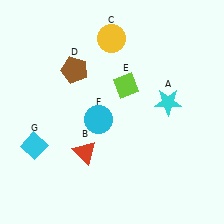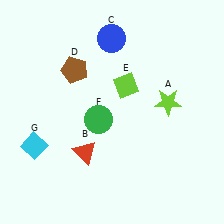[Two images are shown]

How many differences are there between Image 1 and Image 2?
There are 3 differences between the two images.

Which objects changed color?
A changed from cyan to lime. C changed from yellow to blue. F changed from cyan to green.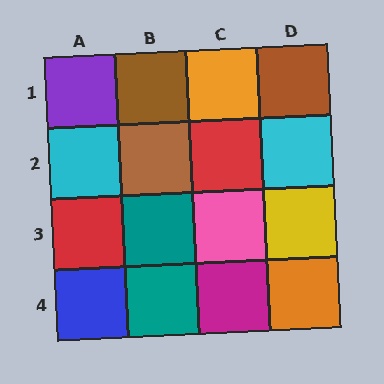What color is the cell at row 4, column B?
Teal.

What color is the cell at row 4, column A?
Blue.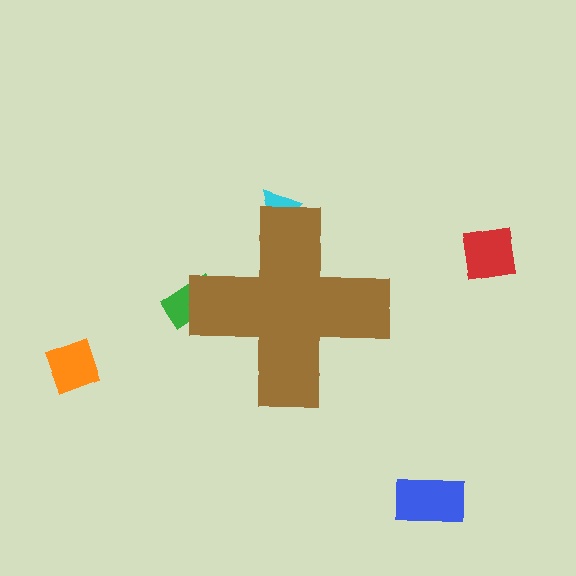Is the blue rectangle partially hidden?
No, the blue rectangle is fully visible.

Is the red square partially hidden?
No, the red square is fully visible.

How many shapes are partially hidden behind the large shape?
2 shapes are partially hidden.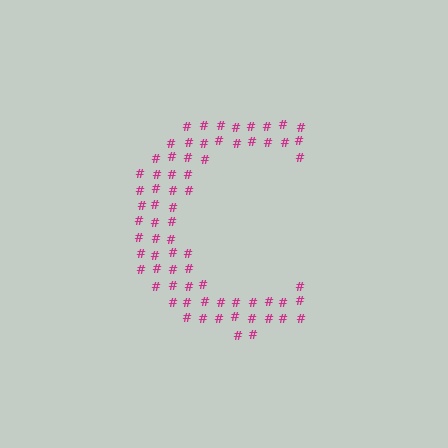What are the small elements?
The small elements are hash symbols.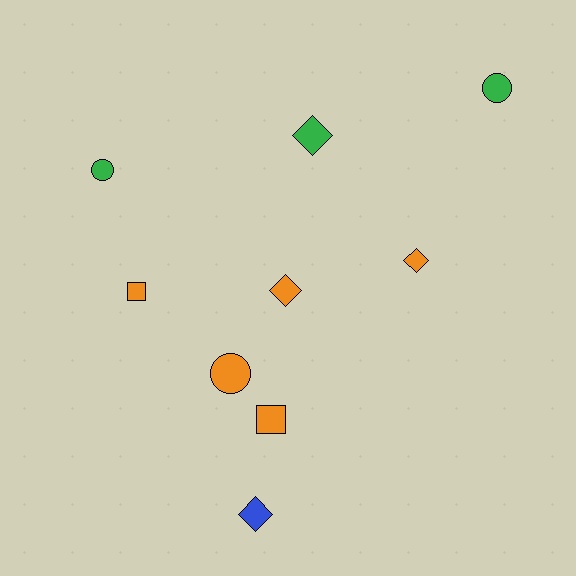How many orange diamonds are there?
There are 2 orange diamonds.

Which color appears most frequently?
Orange, with 5 objects.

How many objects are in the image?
There are 9 objects.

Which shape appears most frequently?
Diamond, with 4 objects.